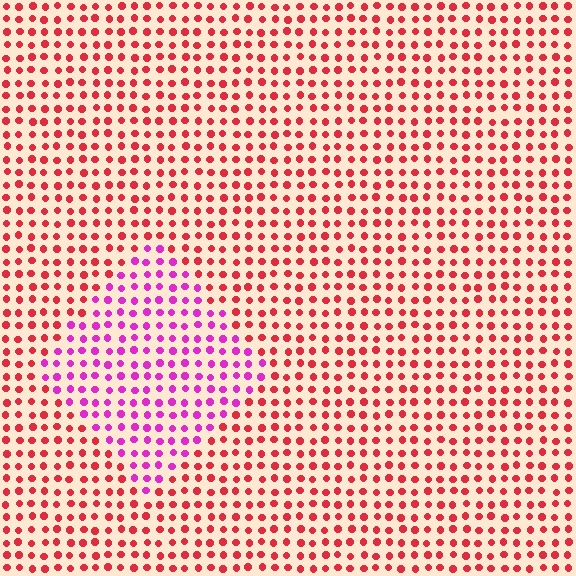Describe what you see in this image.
The image is filled with small red elements in a uniform arrangement. A diamond-shaped region is visible where the elements are tinted to a slightly different hue, forming a subtle color boundary.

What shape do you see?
I see a diamond.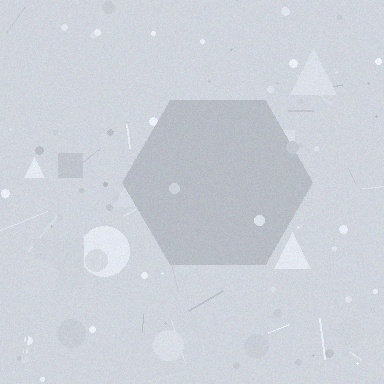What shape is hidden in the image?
A hexagon is hidden in the image.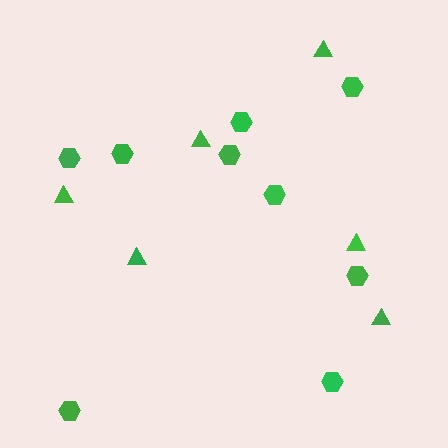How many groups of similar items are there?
There are 2 groups: one group of hexagons (9) and one group of triangles (6).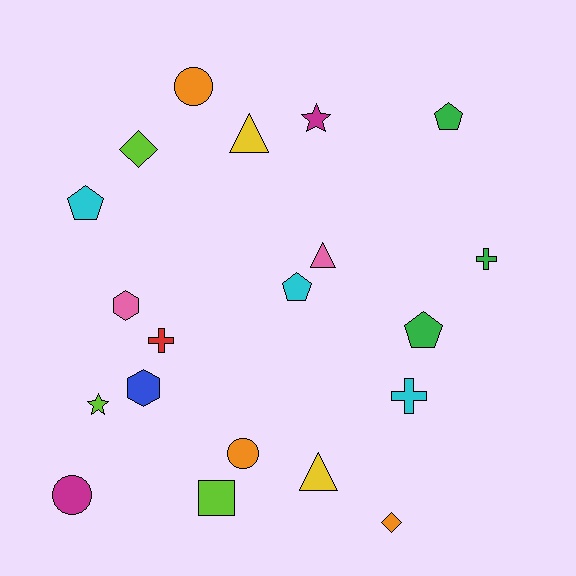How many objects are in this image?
There are 20 objects.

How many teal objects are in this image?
There are no teal objects.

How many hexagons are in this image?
There are 2 hexagons.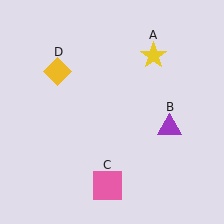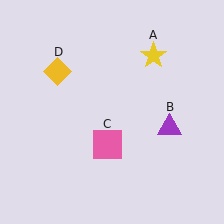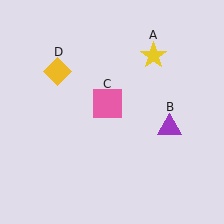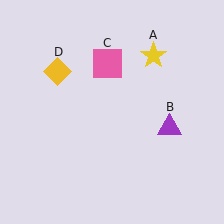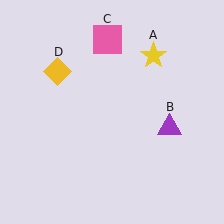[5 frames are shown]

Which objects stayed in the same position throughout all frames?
Yellow star (object A) and purple triangle (object B) and yellow diamond (object D) remained stationary.